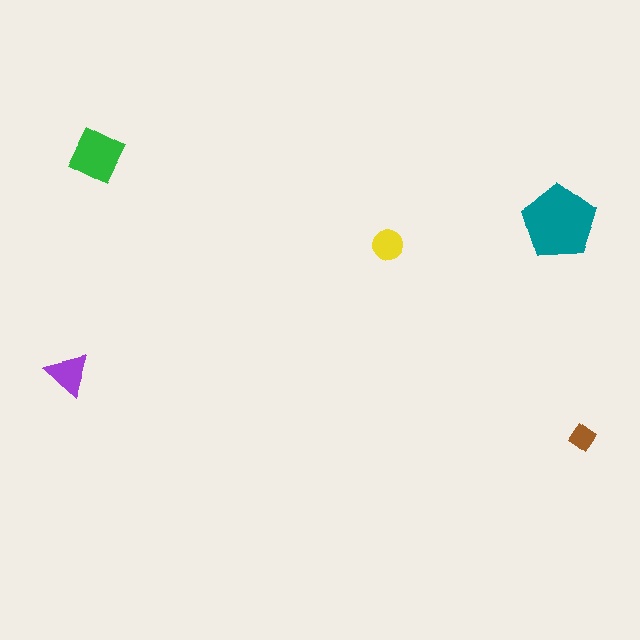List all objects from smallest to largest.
The brown diamond, the yellow circle, the purple triangle, the green square, the teal pentagon.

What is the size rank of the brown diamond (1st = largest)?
5th.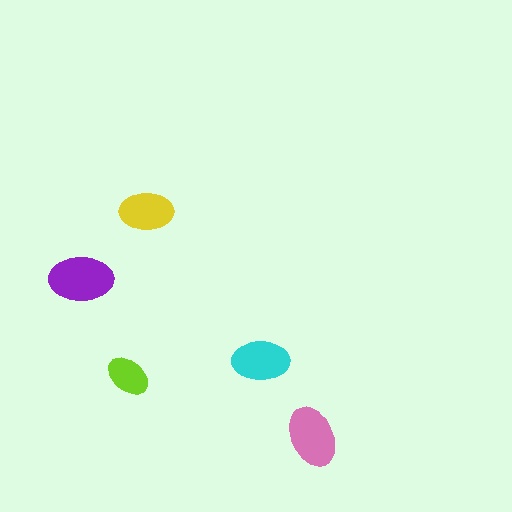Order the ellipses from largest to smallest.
the purple one, the pink one, the cyan one, the yellow one, the lime one.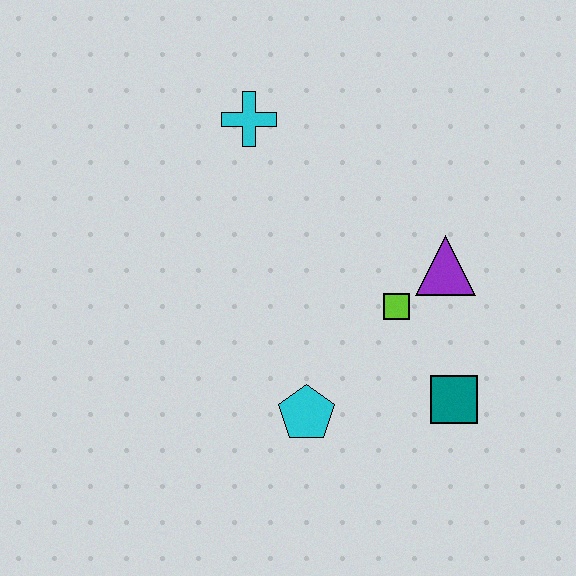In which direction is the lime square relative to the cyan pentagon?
The lime square is above the cyan pentagon.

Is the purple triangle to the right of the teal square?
No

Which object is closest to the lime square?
The purple triangle is closest to the lime square.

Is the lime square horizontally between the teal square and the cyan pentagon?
Yes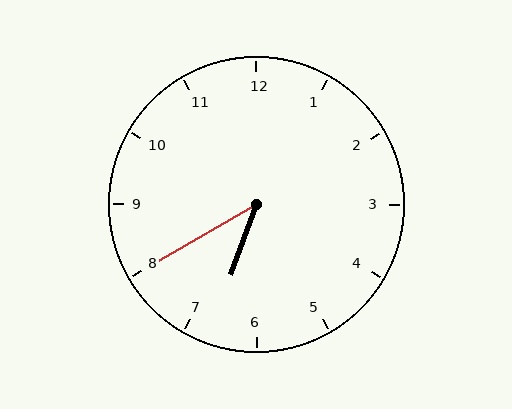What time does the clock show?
6:40.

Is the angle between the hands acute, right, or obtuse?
It is acute.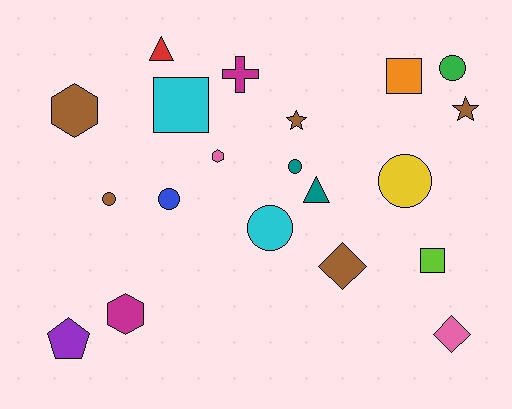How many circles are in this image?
There are 6 circles.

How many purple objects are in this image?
There is 1 purple object.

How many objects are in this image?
There are 20 objects.